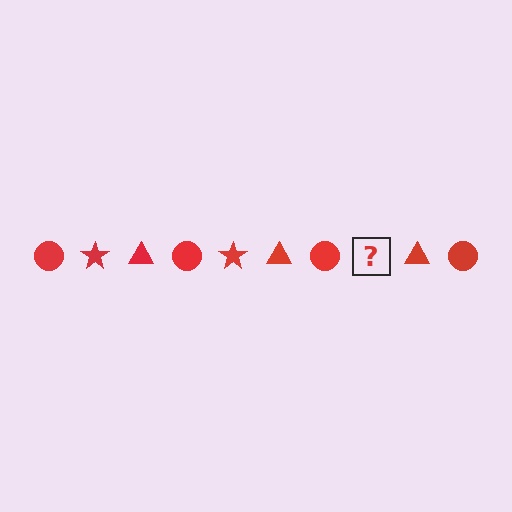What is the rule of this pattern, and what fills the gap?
The rule is that the pattern cycles through circle, star, triangle shapes in red. The gap should be filled with a red star.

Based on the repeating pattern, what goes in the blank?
The blank should be a red star.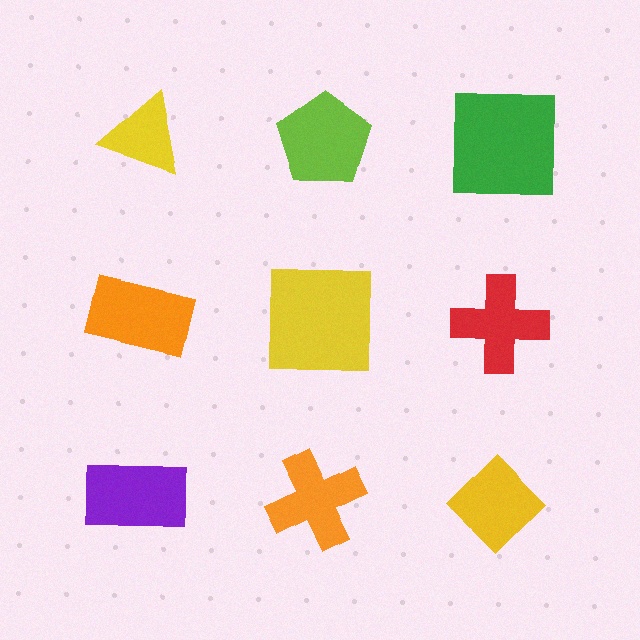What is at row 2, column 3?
A red cross.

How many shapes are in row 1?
3 shapes.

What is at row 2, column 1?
An orange rectangle.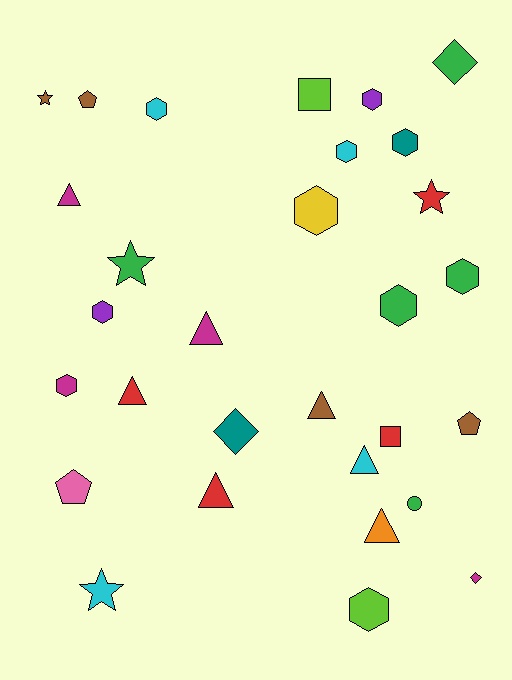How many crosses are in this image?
There are no crosses.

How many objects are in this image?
There are 30 objects.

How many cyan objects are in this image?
There are 4 cyan objects.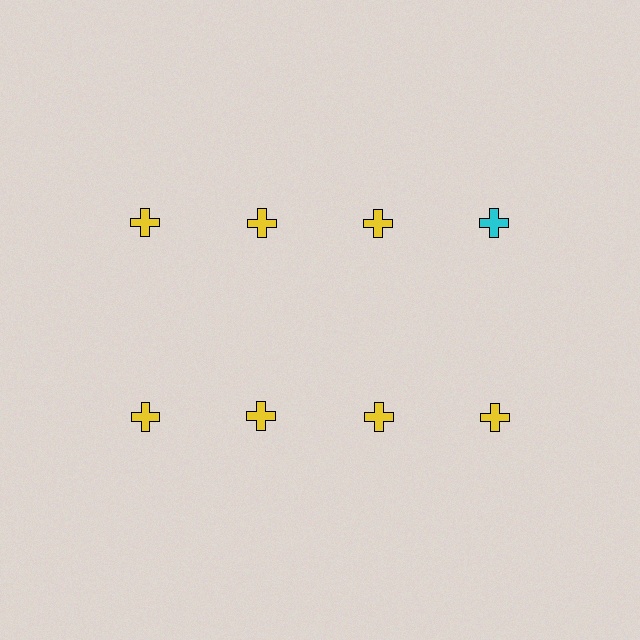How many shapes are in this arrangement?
There are 8 shapes arranged in a grid pattern.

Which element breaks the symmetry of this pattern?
The cyan cross in the top row, second from right column breaks the symmetry. All other shapes are yellow crosses.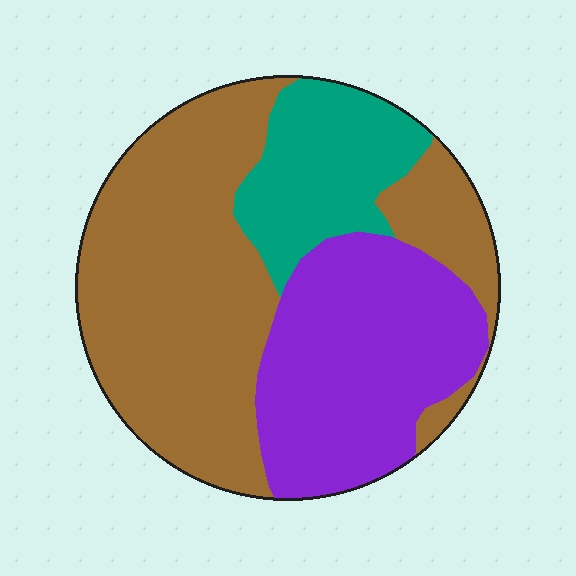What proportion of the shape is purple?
Purple covers 31% of the shape.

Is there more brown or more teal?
Brown.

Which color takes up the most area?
Brown, at roughly 50%.